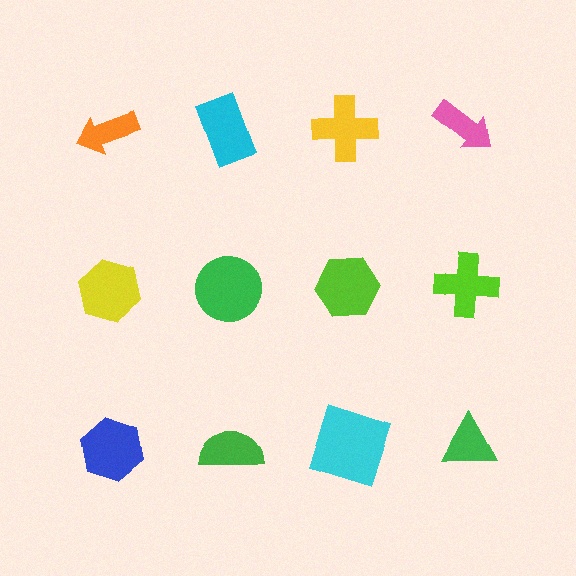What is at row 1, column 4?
A pink arrow.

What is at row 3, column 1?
A blue hexagon.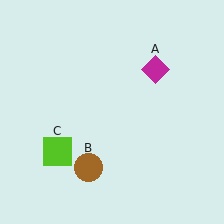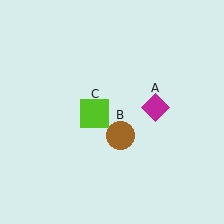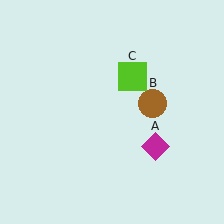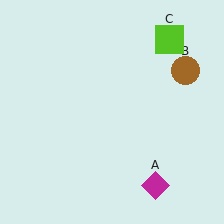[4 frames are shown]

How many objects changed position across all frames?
3 objects changed position: magenta diamond (object A), brown circle (object B), lime square (object C).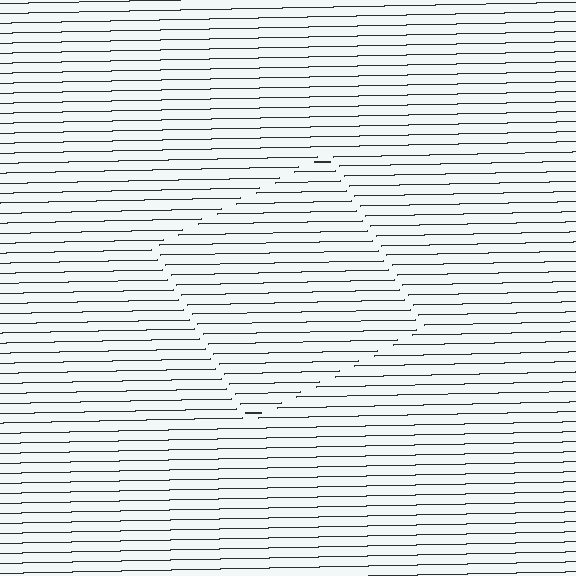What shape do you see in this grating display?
An illusory square. The interior of the shape contains the same grating, shifted by half a period — the contour is defined by the phase discontinuity where line-ends from the inner and outer gratings abut.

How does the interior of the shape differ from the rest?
The interior of the shape contains the same grating, shifted by half a period — the contour is defined by the phase discontinuity where line-ends from the inner and outer gratings abut.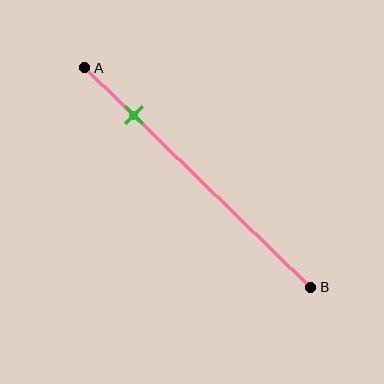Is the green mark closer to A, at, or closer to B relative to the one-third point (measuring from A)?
The green mark is closer to point A than the one-third point of segment AB.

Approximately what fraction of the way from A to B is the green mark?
The green mark is approximately 20% of the way from A to B.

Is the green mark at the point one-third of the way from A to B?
No, the mark is at about 20% from A, not at the 33% one-third point.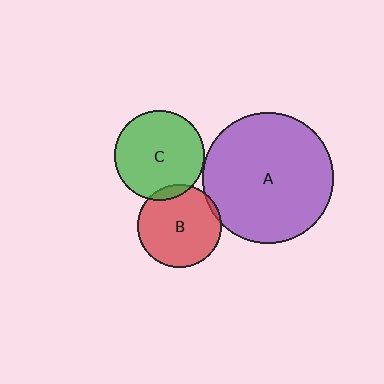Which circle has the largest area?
Circle A (purple).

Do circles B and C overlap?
Yes.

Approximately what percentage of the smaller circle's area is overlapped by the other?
Approximately 10%.